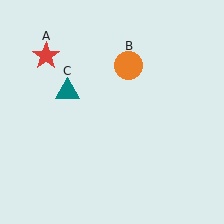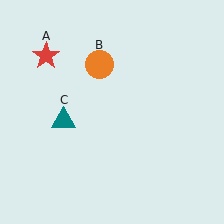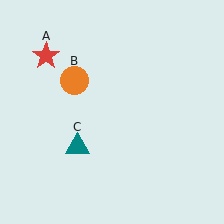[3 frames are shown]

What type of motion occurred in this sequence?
The orange circle (object B), teal triangle (object C) rotated counterclockwise around the center of the scene.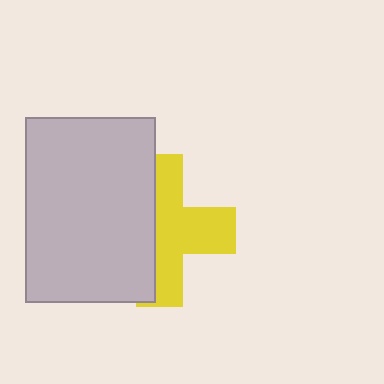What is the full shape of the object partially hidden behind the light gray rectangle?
The partially hidden object is a yellow cross.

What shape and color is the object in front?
The object in front is a light gray rectangle.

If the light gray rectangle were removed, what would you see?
You would see the complete yellow cross.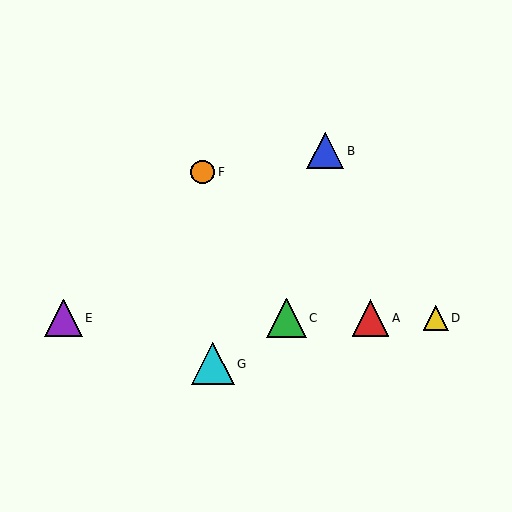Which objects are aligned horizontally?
Objects A, C, D, E are aligned horizontally.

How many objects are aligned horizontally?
4 objects (A, C, D, E) are aligned horizontally.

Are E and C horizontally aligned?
Yes, both are at y≈318.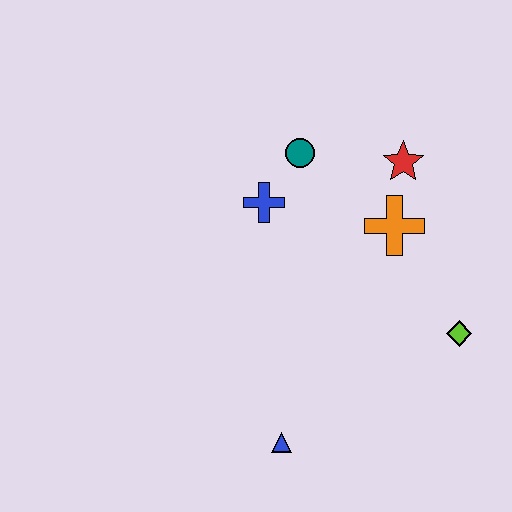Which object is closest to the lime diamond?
The orange cross is closest to the lime diamond.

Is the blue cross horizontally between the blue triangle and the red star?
No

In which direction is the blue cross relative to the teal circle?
The blue cross is below the teal circle.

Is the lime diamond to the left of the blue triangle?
No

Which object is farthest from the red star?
The blue triangle is farthest from the red star.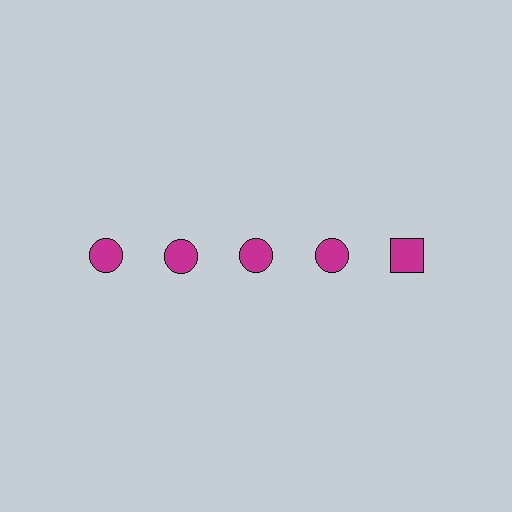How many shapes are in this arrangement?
There are 5 shapes arranged in a grid pattern.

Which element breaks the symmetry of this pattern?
The magenta square in the top row, rightmost column breaks the symmetry. All other shapes are magenta circles.